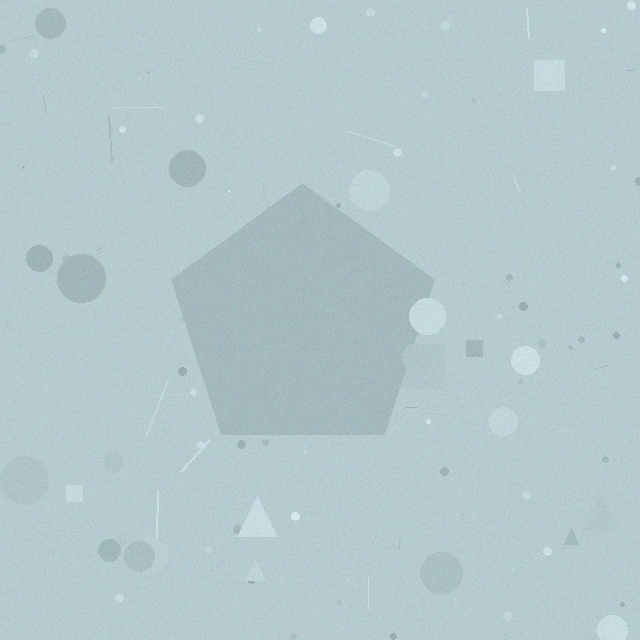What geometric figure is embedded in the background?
A pentagon is embedded in the background.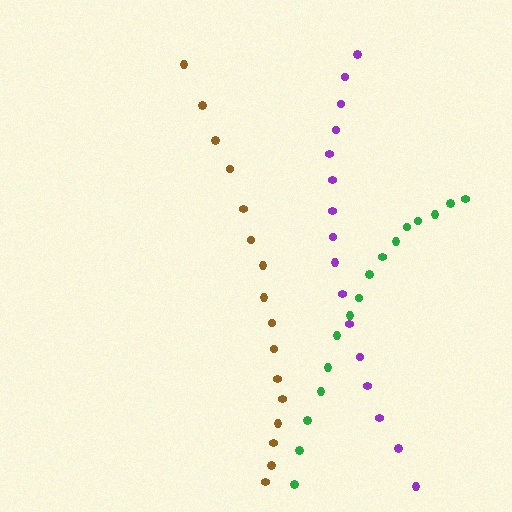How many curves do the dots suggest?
There are 3 distinct paths.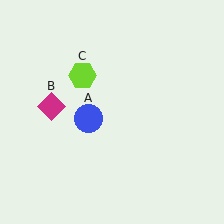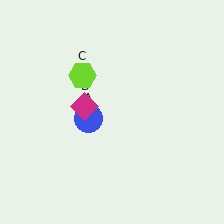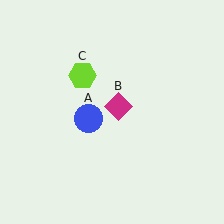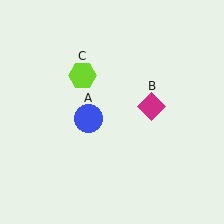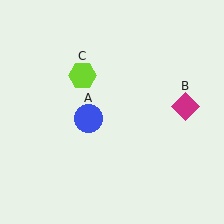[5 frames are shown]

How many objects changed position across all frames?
1 object changed position: magenta diamond (object B).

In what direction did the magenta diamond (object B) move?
The magenta diamond (object B) moved right.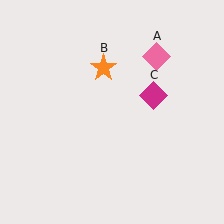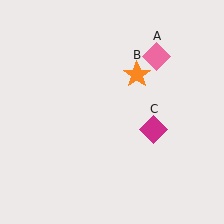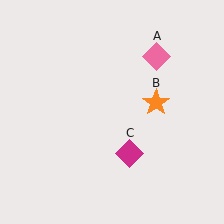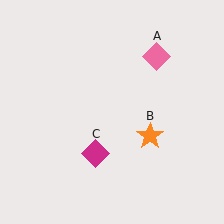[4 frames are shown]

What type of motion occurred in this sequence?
The orange star (object B), magenta diamond (object C) rotated clockwise around the center of the scene.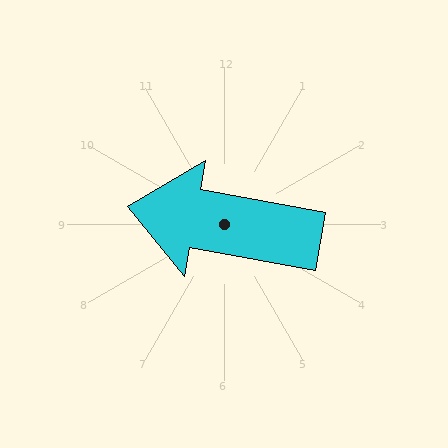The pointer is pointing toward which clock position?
Roughly 9 o'clock.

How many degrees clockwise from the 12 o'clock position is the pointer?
Approximately 280 degrees.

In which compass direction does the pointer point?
West.